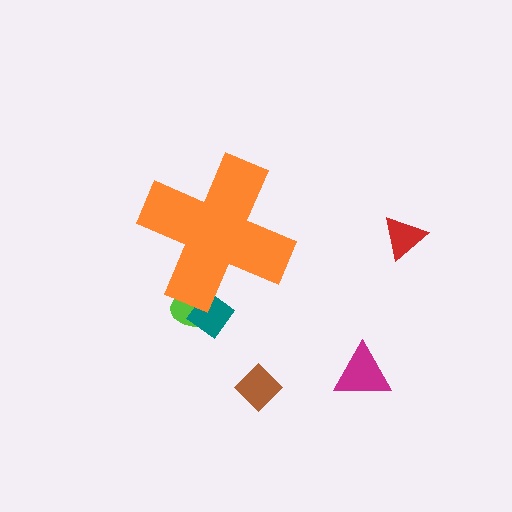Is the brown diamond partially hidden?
No, the brown diamond is fully visible.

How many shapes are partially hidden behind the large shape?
2 shapes are partially hidden.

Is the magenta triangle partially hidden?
No, the magenta triangle is fully visible.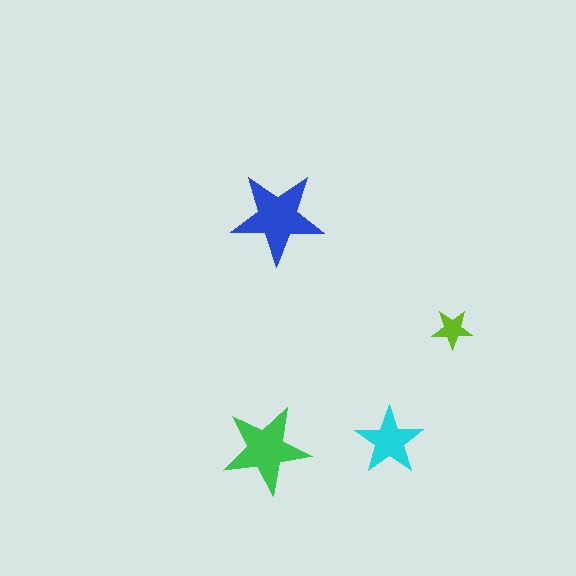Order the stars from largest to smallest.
the blue one, the green one, the cyan one, the lime one.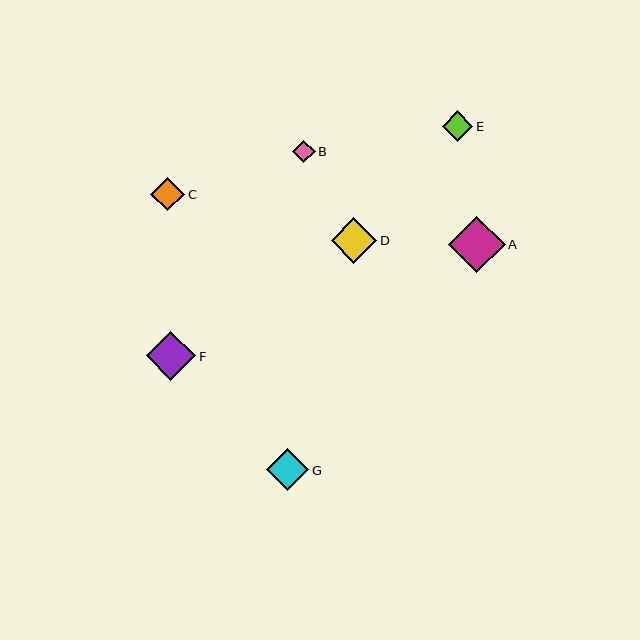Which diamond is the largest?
Diamond A is the largest with a size of approximately 56 pixels.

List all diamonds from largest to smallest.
From largest to smallest: A, F, D, G, C, E, B.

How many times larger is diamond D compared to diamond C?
Diamond D is approximately 1.3 times the size of diamond C.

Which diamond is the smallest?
Diamond B is the smallest with a size of approximately 22 pixels.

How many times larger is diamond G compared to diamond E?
Diamond G is approximately 1.4 times the size of diamond E.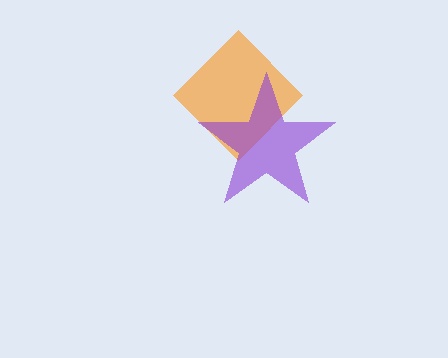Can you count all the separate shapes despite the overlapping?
Yes, there are 2 separate shapes.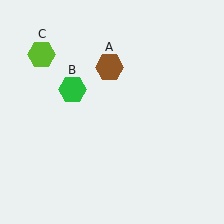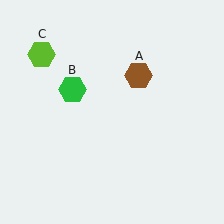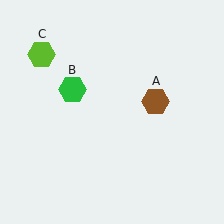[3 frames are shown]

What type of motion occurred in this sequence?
The brown hexagon (object A) rotated clockwise around the center of the scene.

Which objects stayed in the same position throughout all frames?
Green hexagon (object B) and lime hexagon (object C) remained stationary.